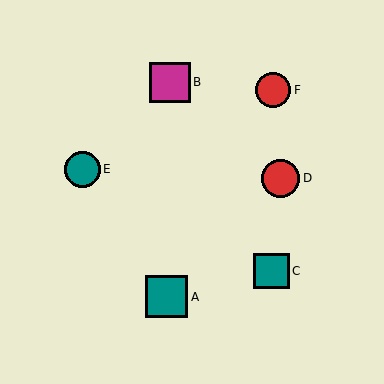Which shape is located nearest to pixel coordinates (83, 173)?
The teal circle (labeled E) at (82, 169) is nearest to that location.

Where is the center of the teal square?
The center of the teal square is at (167, 297).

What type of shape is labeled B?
Shape B is a magenta square.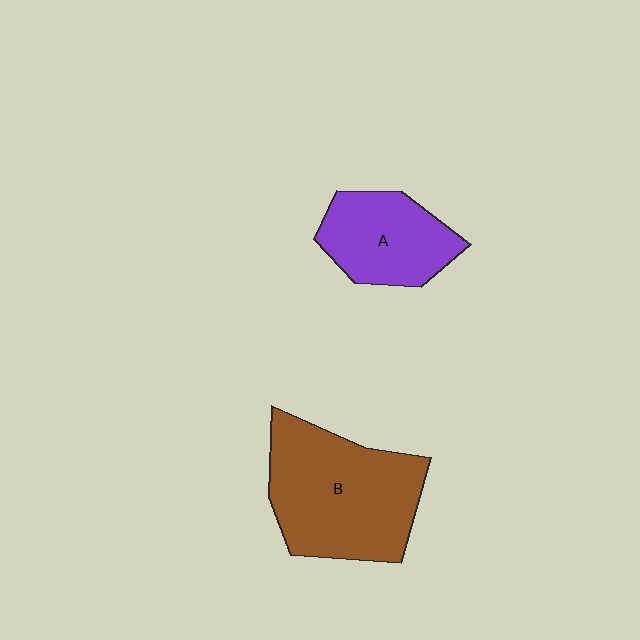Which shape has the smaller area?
Shape A (purple).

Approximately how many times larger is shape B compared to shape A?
Approximately 1.7 times.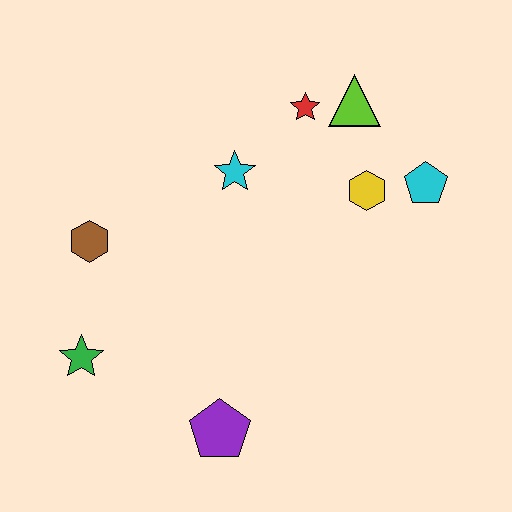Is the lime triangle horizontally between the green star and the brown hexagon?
No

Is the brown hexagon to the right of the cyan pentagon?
No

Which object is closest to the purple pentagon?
The green star is closest to the purple pentagon.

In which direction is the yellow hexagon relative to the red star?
The yellow hexagon is below the red star.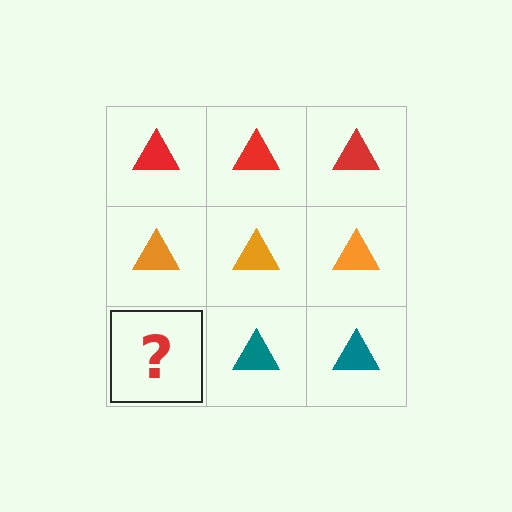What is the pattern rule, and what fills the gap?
The rule is that each row has a consistent color. The gap should be filled with a teal triangle.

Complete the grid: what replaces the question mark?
The question mark should be replaced with a teal triangle.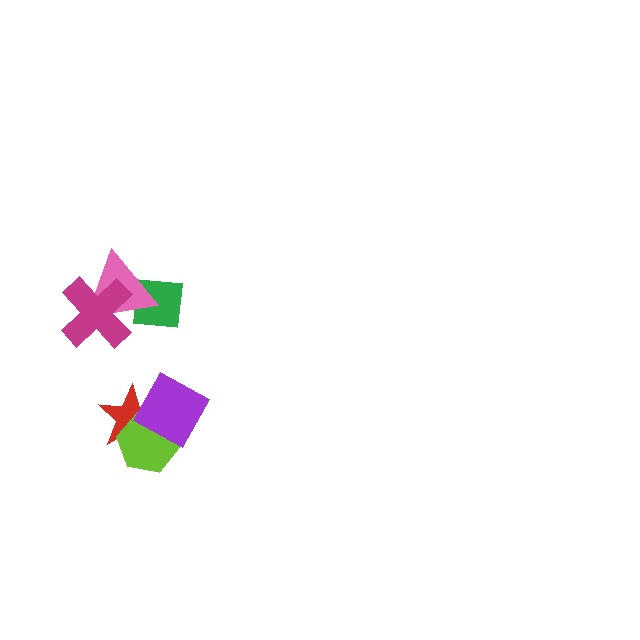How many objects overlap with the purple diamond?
2 objects overlap with the purple diamond.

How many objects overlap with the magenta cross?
2 objects overlap with the magenta cross.